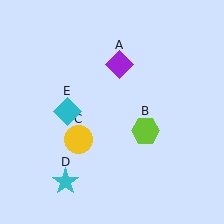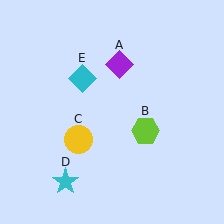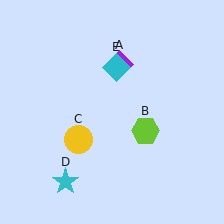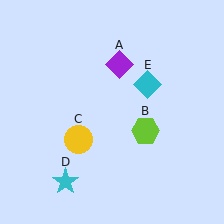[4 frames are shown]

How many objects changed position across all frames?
1 object changed position: cyan diamond (object E).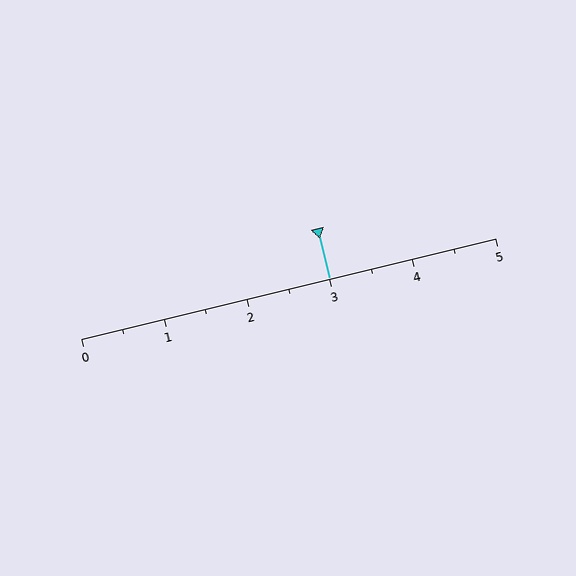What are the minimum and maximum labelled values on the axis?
The axis runs from 0 to 5.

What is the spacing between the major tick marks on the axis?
The major ticks are spaced 1 apart.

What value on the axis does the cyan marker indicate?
The marker indicates approximately 3.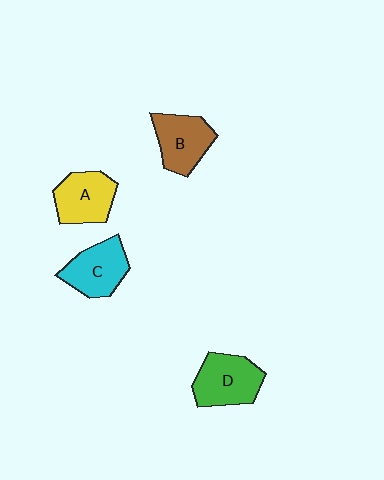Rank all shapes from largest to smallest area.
From largest to smallest: D (green), C (cyan), B (brown), A (yellow).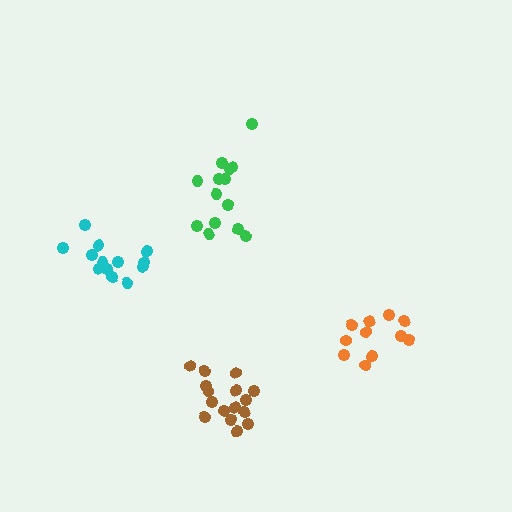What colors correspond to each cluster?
The clusters are colored: orange, brown, cyan, green.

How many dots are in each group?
Group 1: 11 dots, Group 2: 16 dots, Group 3: 13 dots, Group 4: 14 dots (54 total).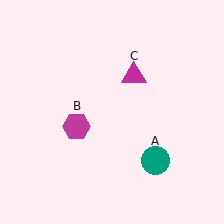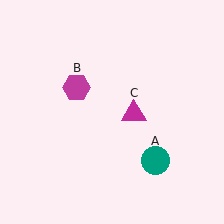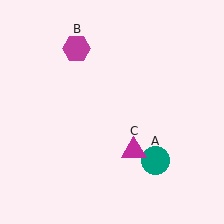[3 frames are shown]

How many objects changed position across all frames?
2 objects changed position: magenta hexagon (object B), magenta triangle (object C).